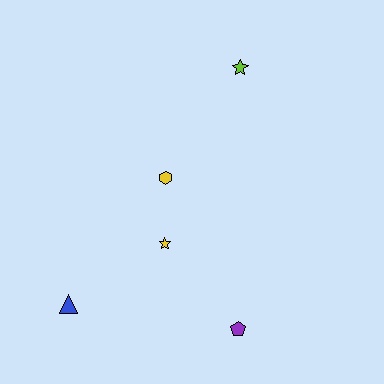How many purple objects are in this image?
There is 1 purple object.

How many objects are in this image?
There are 5 objects.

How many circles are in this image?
There are no circles.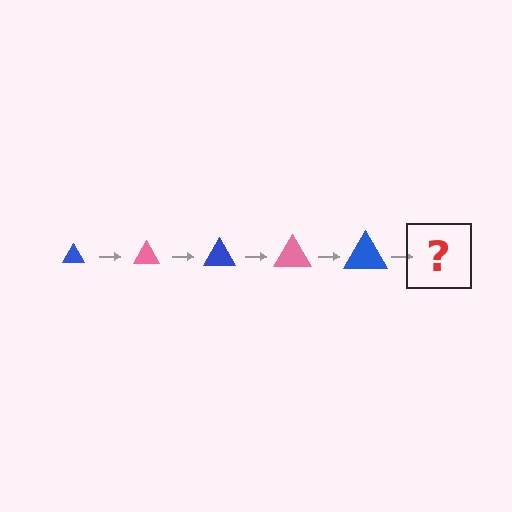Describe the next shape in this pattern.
It should be a pink triangle, larger than the previous one.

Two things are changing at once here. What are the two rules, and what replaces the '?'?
The two rules are that the triangle grows larger each step and the color cycles through blue and pink. The '?' should be a pink triangle, larger than the previous one.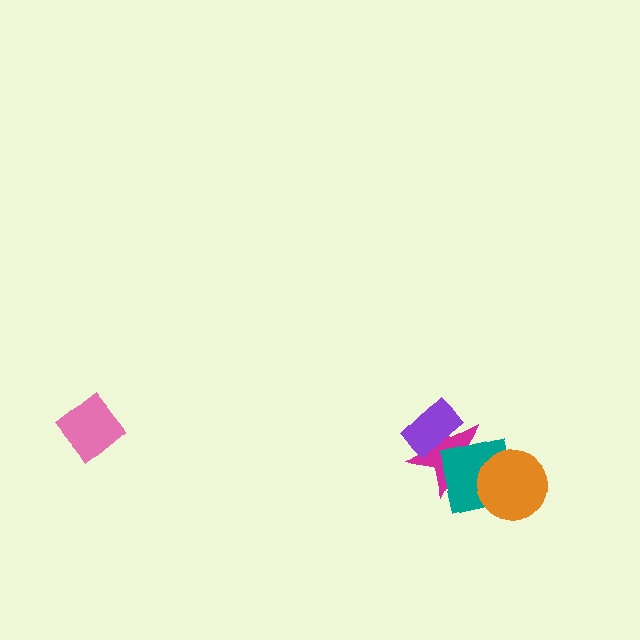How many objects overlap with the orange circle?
1 object overlaps with the orange circle.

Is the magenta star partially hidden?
Yes, it is partially covered by another shape.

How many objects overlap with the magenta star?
2 objects overlap with the magenta star.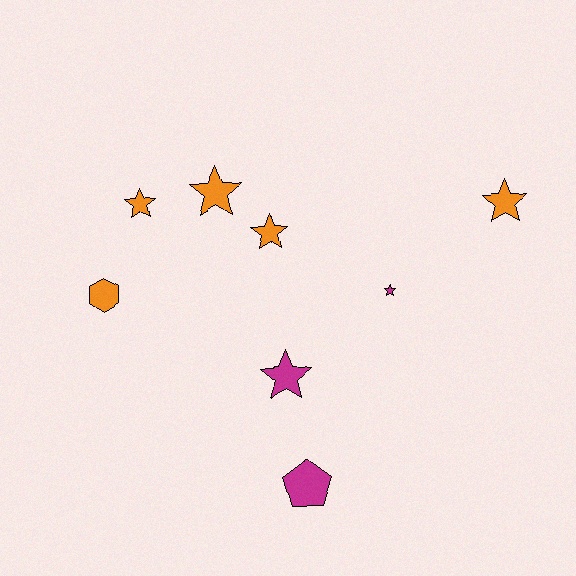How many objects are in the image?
There are 8 objects.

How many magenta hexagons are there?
There are no magenta hexagons.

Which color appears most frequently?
Orange, with 5 objects.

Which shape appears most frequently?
Star, with 6 objects.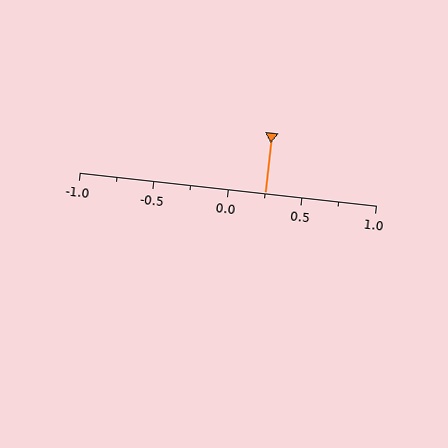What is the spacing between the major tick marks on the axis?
The major ticks are spaced 0.5 apart.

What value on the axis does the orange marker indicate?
The marker indicates approximately 0.25.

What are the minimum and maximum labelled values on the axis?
The axis runs from -1.0 to 1.0.